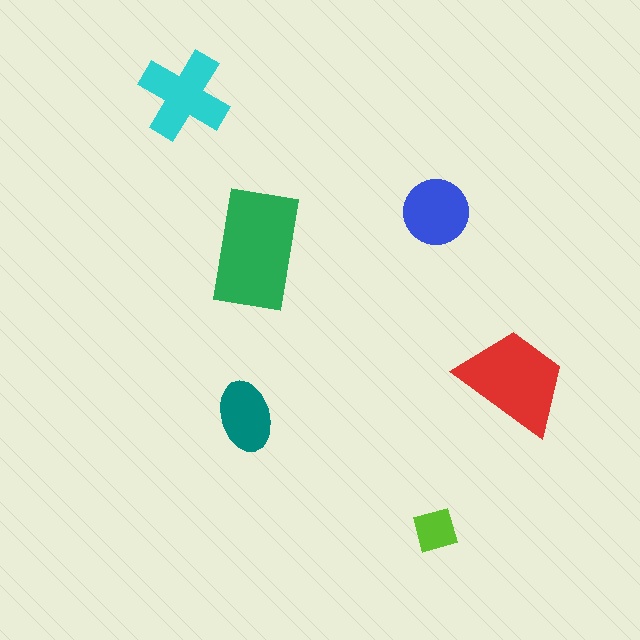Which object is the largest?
The green rectangle.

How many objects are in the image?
There are 6 objects in the image.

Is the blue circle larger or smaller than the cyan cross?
Smaller.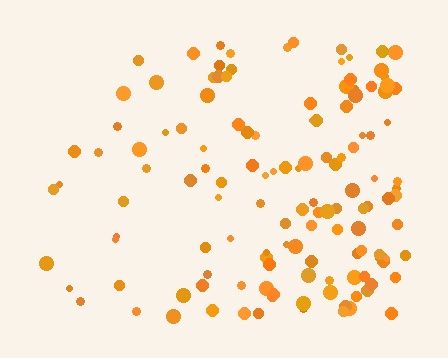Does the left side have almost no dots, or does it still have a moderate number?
Still a moderate number, just noticeably fewer than the right.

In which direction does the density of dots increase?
From left to right, with the right side densest.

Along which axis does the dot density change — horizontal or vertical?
Horizontal.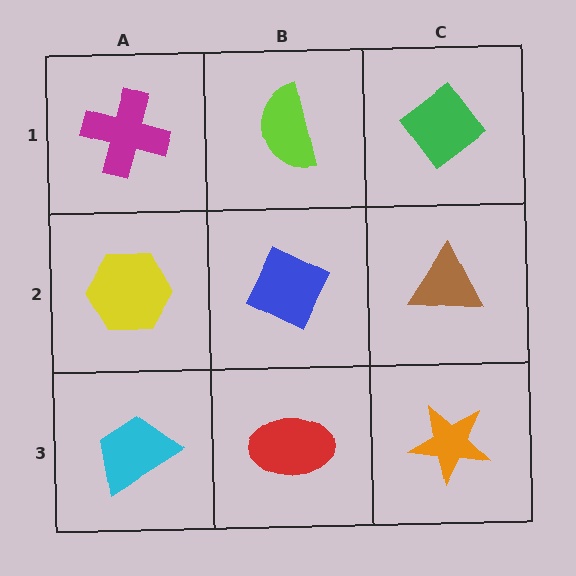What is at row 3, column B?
A red ellipse.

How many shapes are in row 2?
3 shapes.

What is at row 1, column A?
A magenta cross.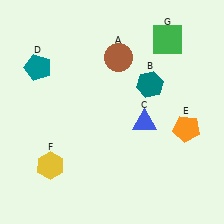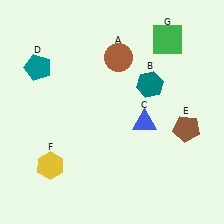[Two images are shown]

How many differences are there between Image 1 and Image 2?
There is 1 difference between the two images.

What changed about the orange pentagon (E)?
In Image 1, E is orange. In Image 2, it changed to brown.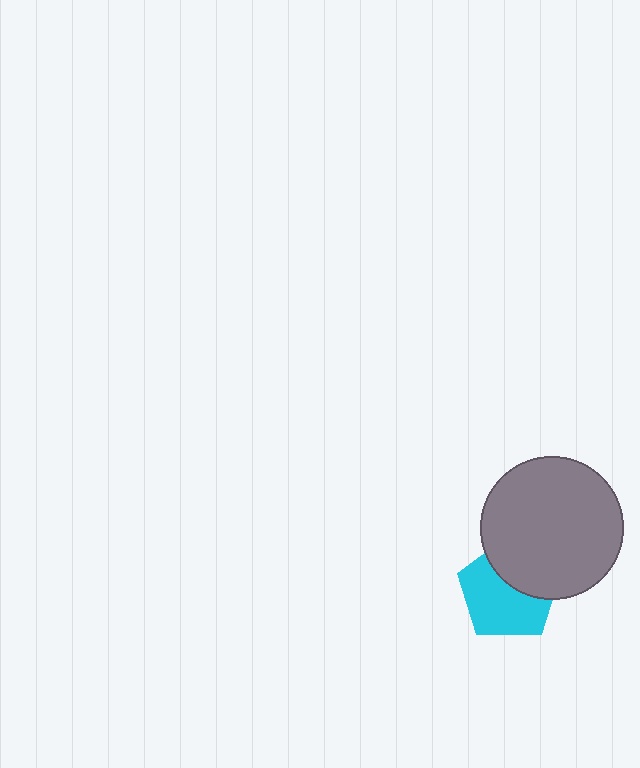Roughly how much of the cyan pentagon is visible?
About half of it is visible (roughly 62%).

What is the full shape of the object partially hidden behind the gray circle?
The partially hidden object is a cyan pentagon.